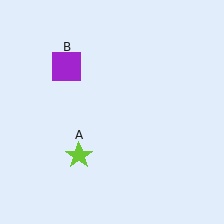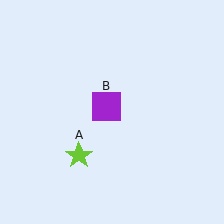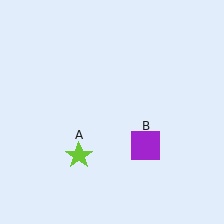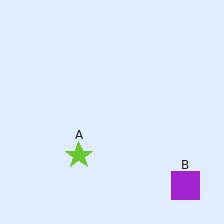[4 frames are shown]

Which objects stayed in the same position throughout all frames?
Lime star (object A) remained stationary.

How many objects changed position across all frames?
1 object changed position: purple square (object B).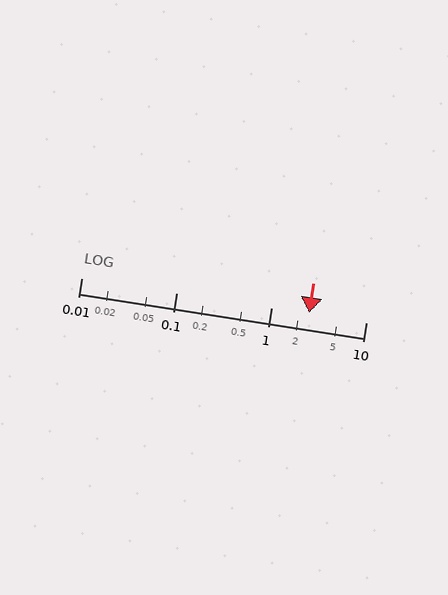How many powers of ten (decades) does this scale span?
The scale spans 3 decades, from 0.01 to 10.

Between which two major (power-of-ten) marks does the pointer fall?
The pointer is between 1 and 10.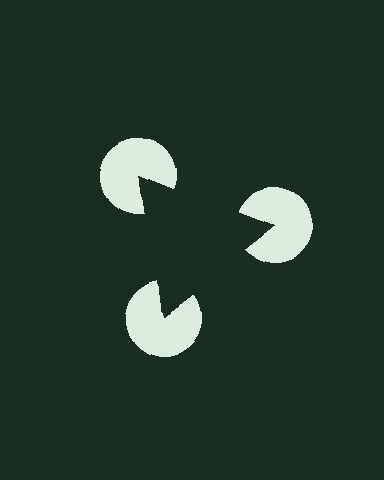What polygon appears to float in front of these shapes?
An illusory triangle — its edges are inferred from the aligned wedge cuts in the pac-man discs, not physically drawn.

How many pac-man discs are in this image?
There are 3 — one at each vertex of the illusory triangle.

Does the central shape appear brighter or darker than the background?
It typically appears slightly darker than the background, even though no actual brightness change is drawn.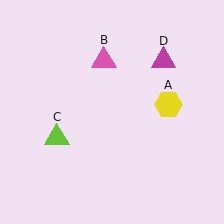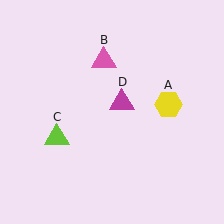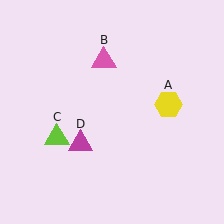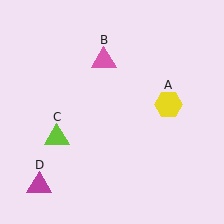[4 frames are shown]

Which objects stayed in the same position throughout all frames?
Yellow hexagon (object A) and pink triangle (object B) and lime triangle (object C) remained stationary.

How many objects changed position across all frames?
1 object changed position: magenta triangle (object D).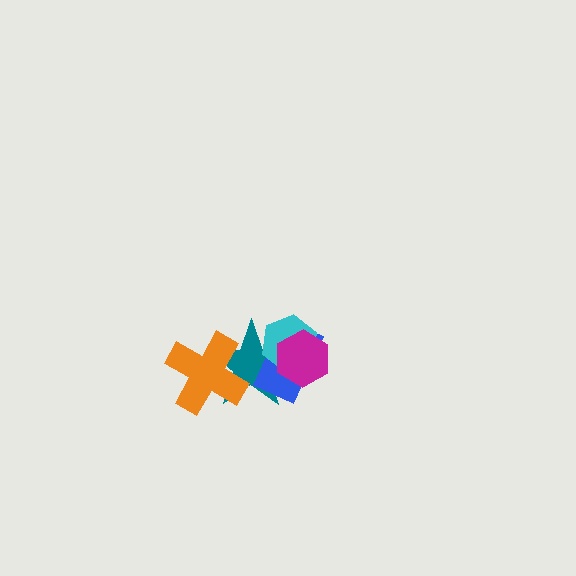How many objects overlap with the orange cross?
1 object overlaps with the orange cross.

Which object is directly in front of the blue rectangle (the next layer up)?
The cyan hexagon is directly in front of the blue rectangle.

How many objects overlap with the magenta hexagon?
3 objects overlap with the magenta hexagon.